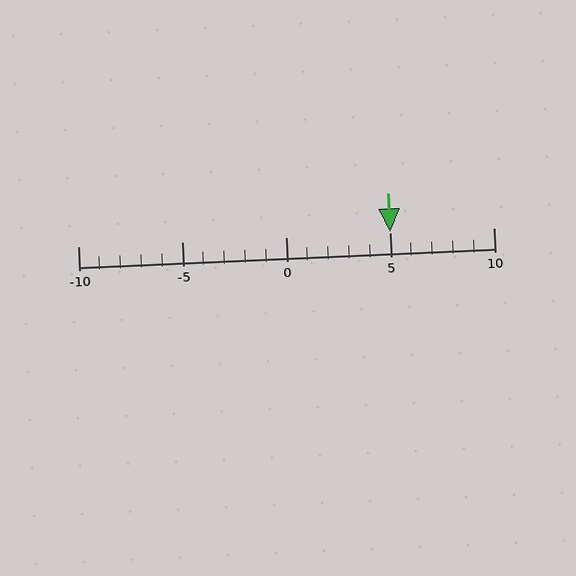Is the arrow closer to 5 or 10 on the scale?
The arrow is closer to 5.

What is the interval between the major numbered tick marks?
The major tick marks are spaced 5 units apart.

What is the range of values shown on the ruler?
The ruler shows values from -10 to 10.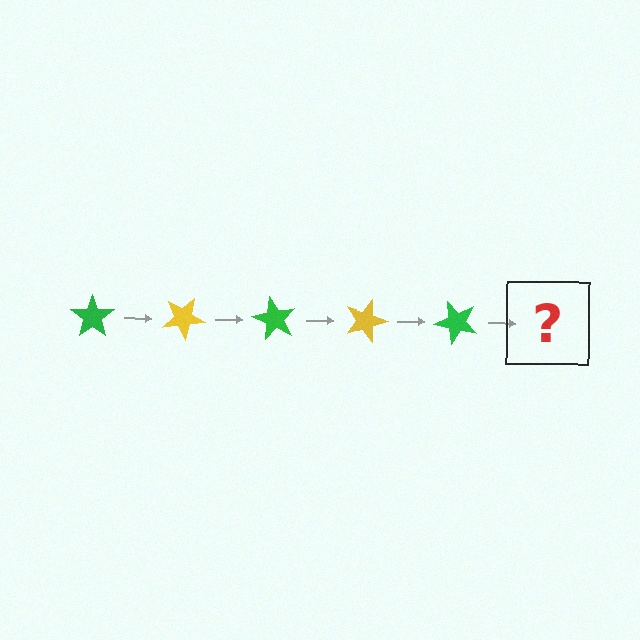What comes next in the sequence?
The next element should be a yellow star, rotated 150 degrees from the start.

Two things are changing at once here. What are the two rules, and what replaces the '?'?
The two rules are that it rotates 30 degrees each step and the color cycles through green and yellow. The '?' should be a yellow star, rotated 150 degrees from the start.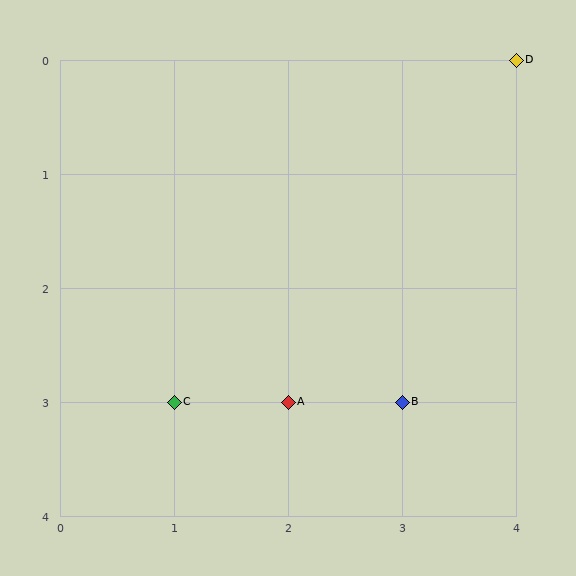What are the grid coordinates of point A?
Point A is at grid coordinates (2, 3).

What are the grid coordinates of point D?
Point D is at grid coordinates (4, 0).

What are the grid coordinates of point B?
Point B is at grid coordinates (3, 3).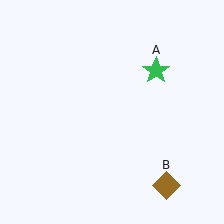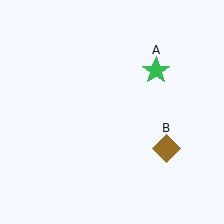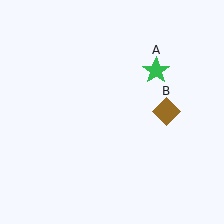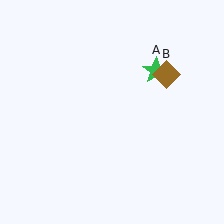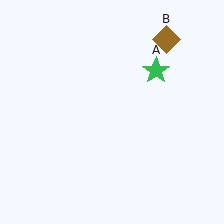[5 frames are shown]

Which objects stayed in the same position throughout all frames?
Green star (object A) remained stationary.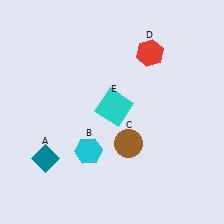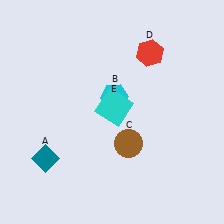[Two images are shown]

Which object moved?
The cyan hexagon (B) moved up.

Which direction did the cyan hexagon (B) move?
The cyan hexagon (B) moved up.